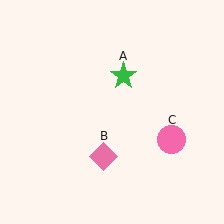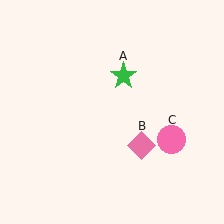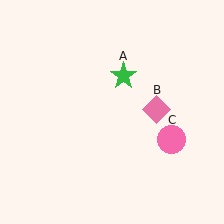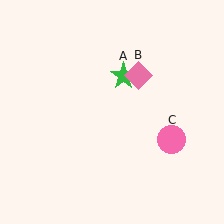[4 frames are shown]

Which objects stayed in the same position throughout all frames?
Green star (object A) and pink circle (object C) remained stationary.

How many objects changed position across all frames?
1 object changed position: pink diamond (object B).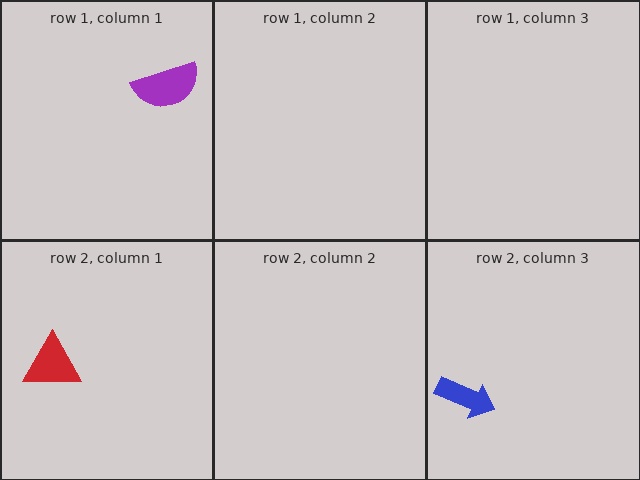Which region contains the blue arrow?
The row 2, column 3 region.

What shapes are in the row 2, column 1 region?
The red triangle.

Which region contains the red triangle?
The row 2, column 1 region.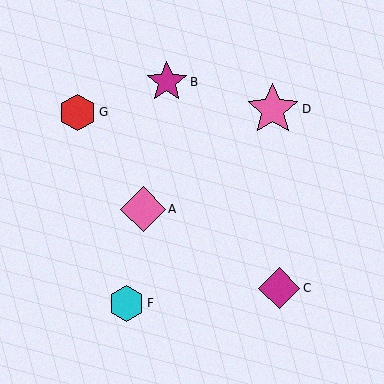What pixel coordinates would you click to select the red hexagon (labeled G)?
Click at (77, 112) to select the red hexagon G.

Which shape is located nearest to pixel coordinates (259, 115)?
The pink star (labeled D) at (273, 109) is nearest to that location.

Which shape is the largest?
The pink star (labeled D) is the largest.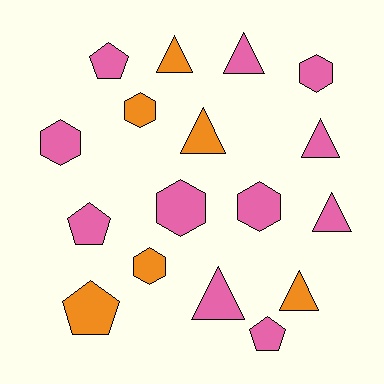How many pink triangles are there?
There are 4 pink triangles.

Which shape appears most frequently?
Triangle, with 7 objects.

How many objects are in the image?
There are 17 objects.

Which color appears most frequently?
Pink, with 11 objects.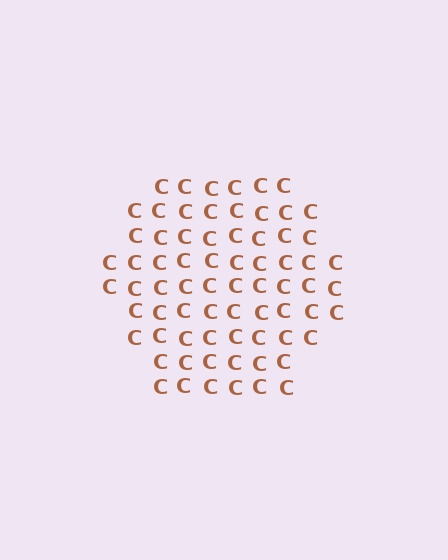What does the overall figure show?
The overall figure shows a hexagon.